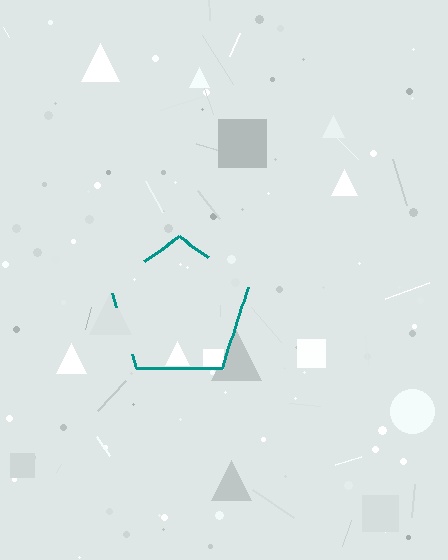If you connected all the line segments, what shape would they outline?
They would outline a pentagon.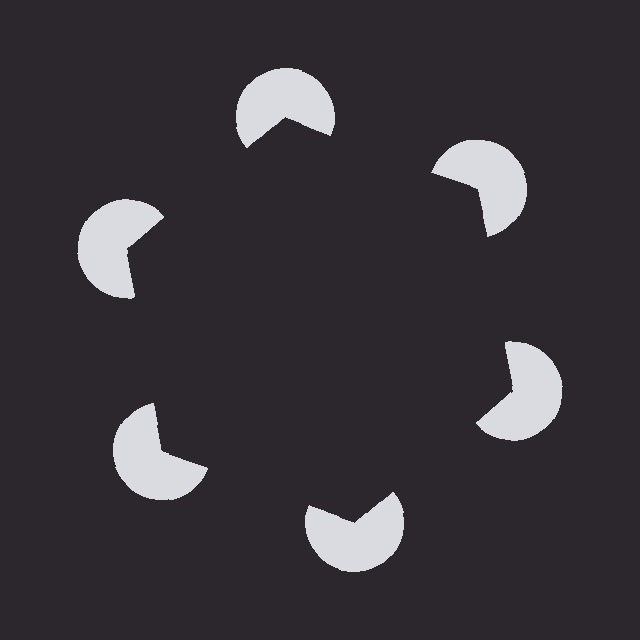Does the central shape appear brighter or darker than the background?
It typically appears slightly darker than the background, even though no actual brightness change is drawn.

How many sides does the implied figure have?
6 sides.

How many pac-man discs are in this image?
There are 6 — one at each vertex of the illusory hexagon.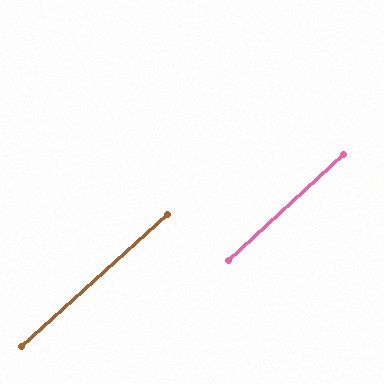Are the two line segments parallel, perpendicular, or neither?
Parallel — their directions differ by only 0.7°.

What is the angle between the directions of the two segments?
Approximately 1 degree.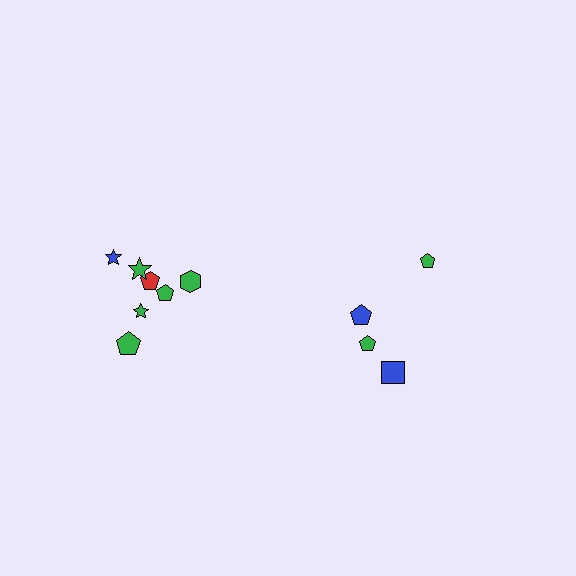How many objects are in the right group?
There are 4 objects.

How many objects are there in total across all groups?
There are 11 objects.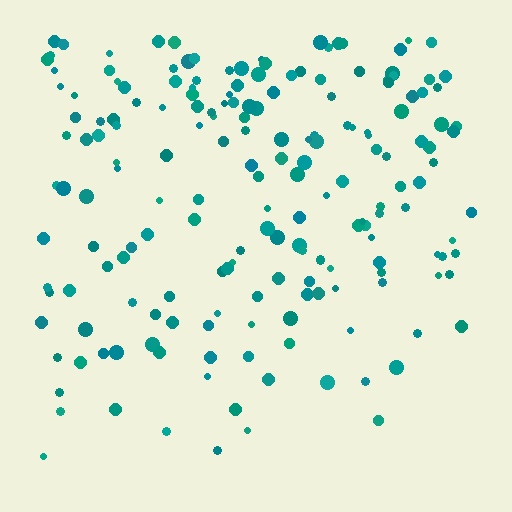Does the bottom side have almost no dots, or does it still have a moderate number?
Still a moderate number, just noticeably fewer than the top.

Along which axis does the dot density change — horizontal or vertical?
Vertical.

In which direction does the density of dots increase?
From bottom to top, with the top side densest.